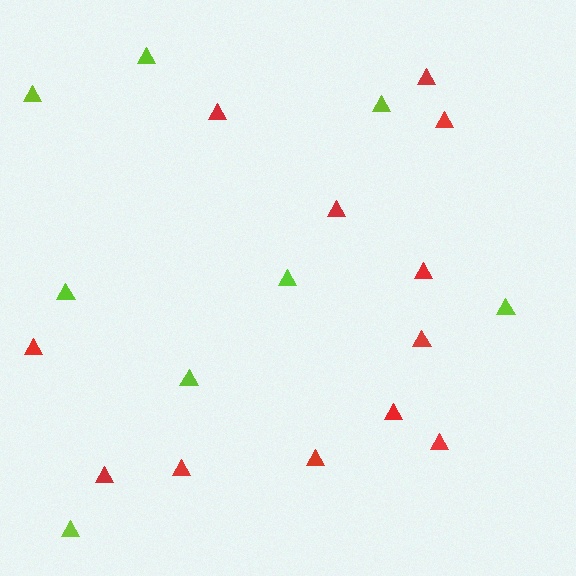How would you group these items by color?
There are 2 groups: one group of red triangles (12) and one group of lime triangles (8).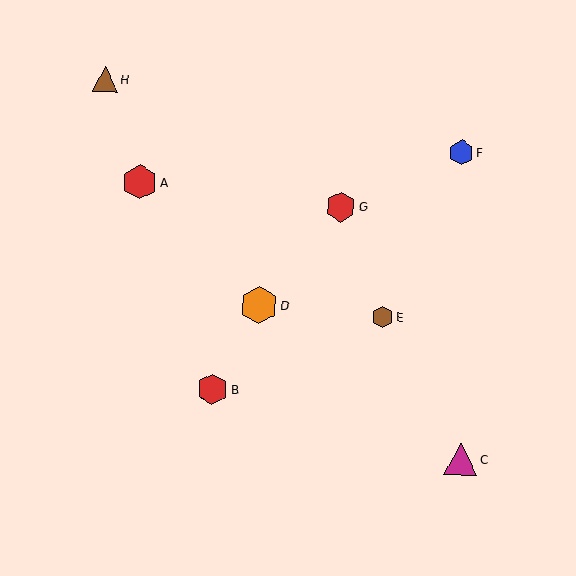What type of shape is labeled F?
Shape F is a blue hexagon.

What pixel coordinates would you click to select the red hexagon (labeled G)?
Click at (341, 207) to select the red hexagon G.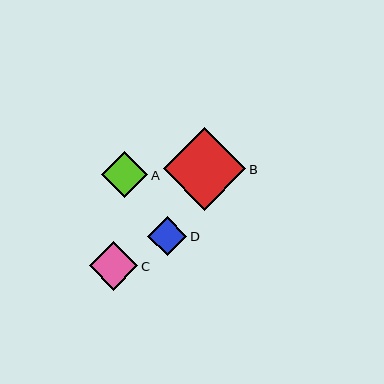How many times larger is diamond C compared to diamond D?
Diamond C is approximately 1.2 times the size of diamond D.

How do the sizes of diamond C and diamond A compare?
Diamond C and diamond A are approximately the same size.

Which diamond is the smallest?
Diamond D is the smallest with a size of approximately 39 pixels.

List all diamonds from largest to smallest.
From largest to smallest: B, C, A, D.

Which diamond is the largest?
Diamond B is the largest with a size of approximately 83 pixels.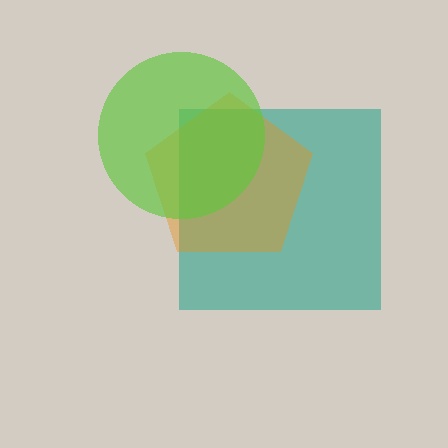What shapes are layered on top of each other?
The layered shapes are: a teal square, an orange pentagon, a lime circle.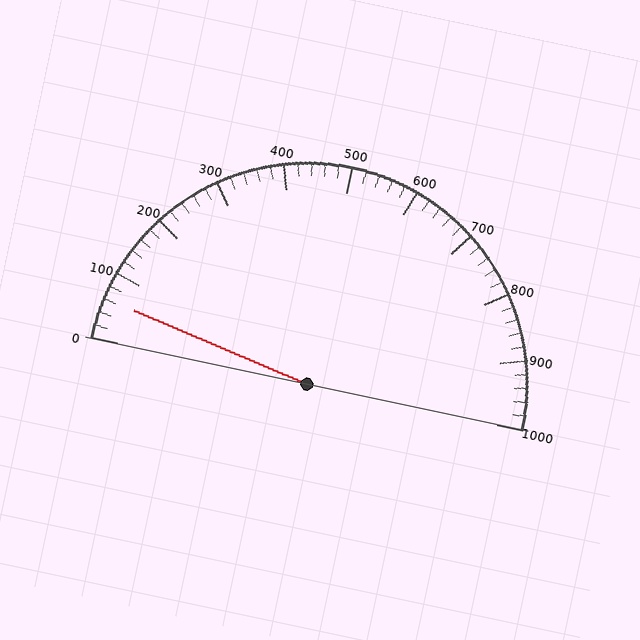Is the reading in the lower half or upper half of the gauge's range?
The reading is in the lower half of the range (0 to 1000).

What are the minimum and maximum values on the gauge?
The gauge ranges from 0 to 1000.